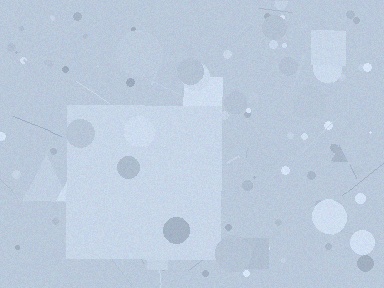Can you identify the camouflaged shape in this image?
The camouflaged shape is a square.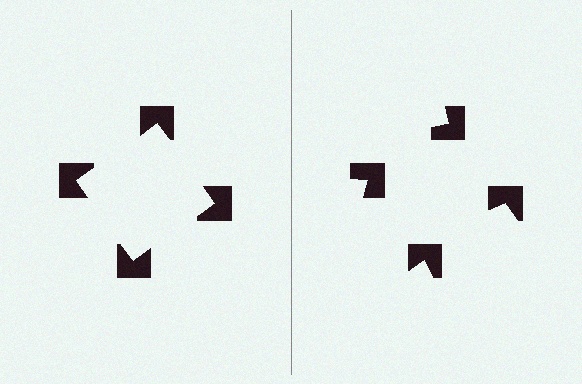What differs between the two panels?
The notched squares are positioned identically on both sides; only the wedge orientations differ. On the left they align to a square; on the right they are misaligned.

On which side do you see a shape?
An illusory square appears on the left side. On the right side the wedge cuts are rotated, so no coherent shape forms.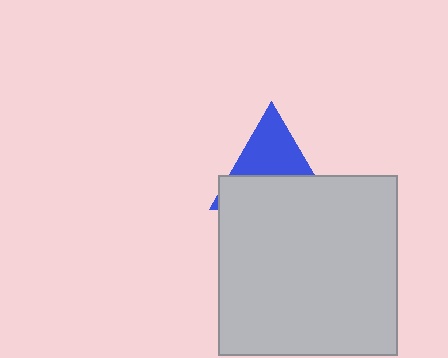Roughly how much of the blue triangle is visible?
About half of it is visible (roughly 48%).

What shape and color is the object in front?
The object in front is a light gray square.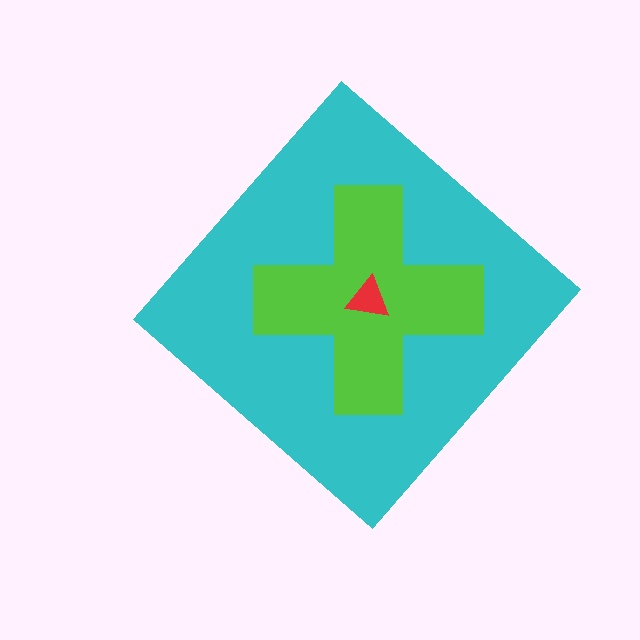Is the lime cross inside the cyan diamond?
Yes.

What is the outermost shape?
The cyan diamond.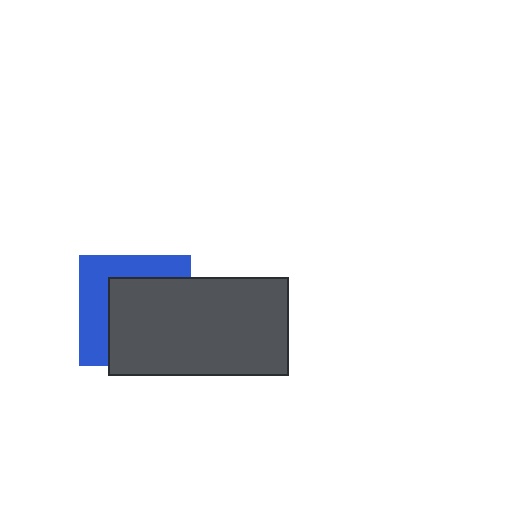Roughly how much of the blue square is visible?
A small part of it is visible (roughly 40%).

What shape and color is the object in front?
The object in front is a dark gray rectangle.